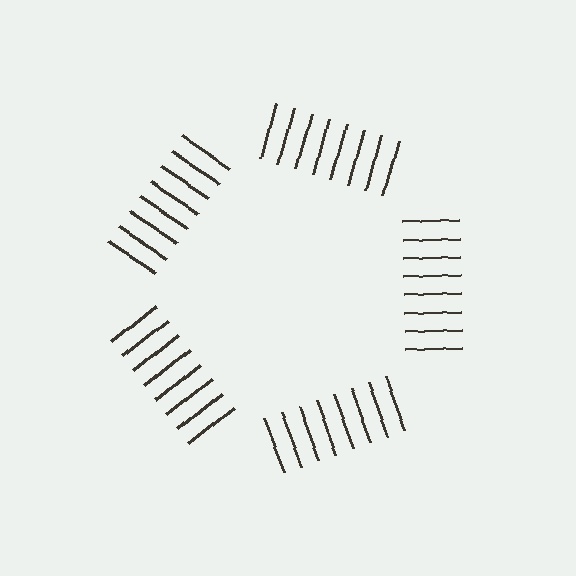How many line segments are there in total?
40 — 8 along each of the 5 edges.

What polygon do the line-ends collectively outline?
An illusory pentagon — the line segments terminate on its edges but no continuous stroke is drawn.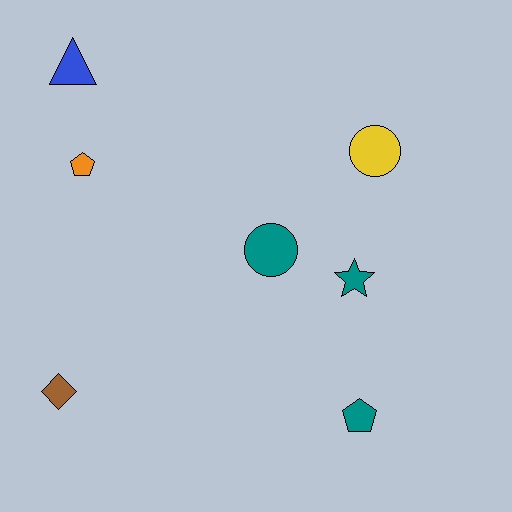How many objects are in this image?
There are 7 objects.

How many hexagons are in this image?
There are no hexagons.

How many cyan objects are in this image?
There are no cyan objects.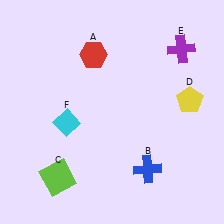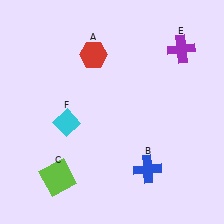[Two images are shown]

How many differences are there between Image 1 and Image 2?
There is 1 difference between the two images.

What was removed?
The yellow pentagon (D) was removed in Image 2.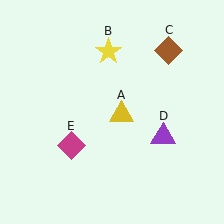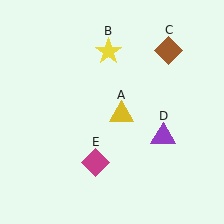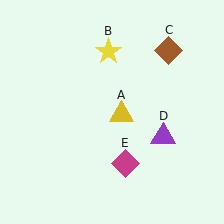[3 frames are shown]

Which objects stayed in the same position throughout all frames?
Yellow triangle (object A) and yellow star (object B) and brown diamond (object C) and purple triangle (object D) remained stationary.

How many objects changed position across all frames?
1 object changed position: magenta diamond (object E).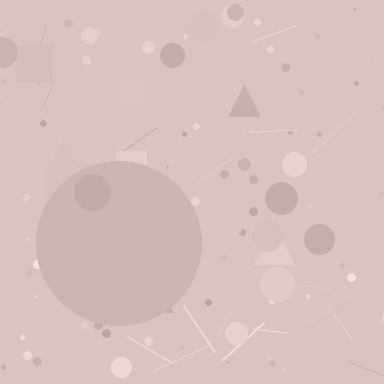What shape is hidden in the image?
A circle is hidden in the image.